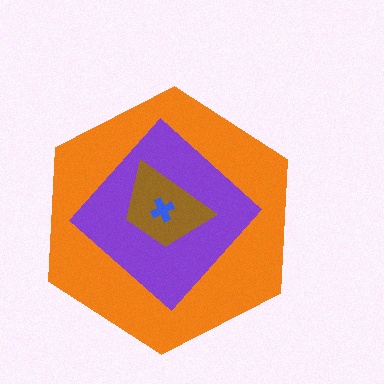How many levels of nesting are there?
4.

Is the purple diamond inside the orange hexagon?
Yes.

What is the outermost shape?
The orange hexagon.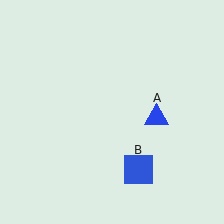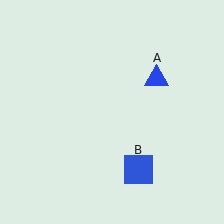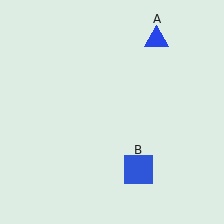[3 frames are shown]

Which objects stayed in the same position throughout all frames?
Blue square (object B) remained stationary.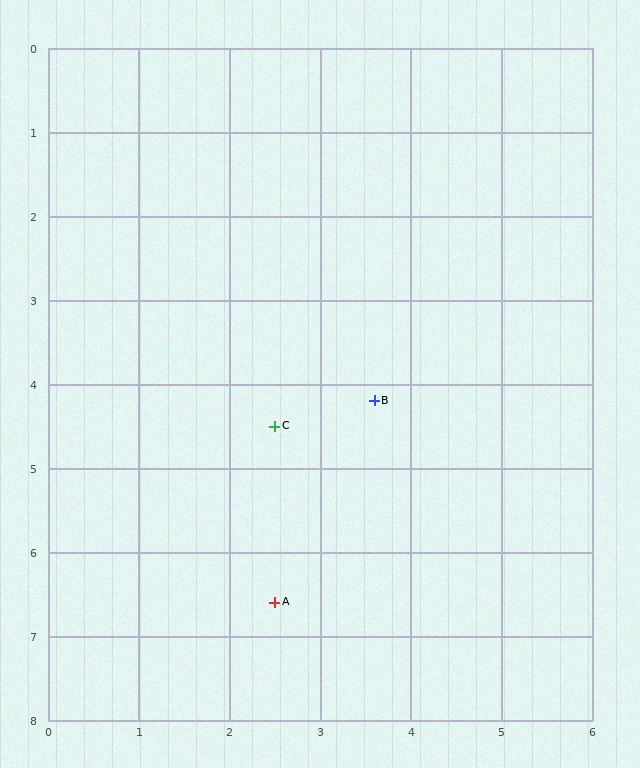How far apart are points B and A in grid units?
Points B and A are about 2.6 grid units apart.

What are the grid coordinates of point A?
Point A is at approximately (2.5, 6.6).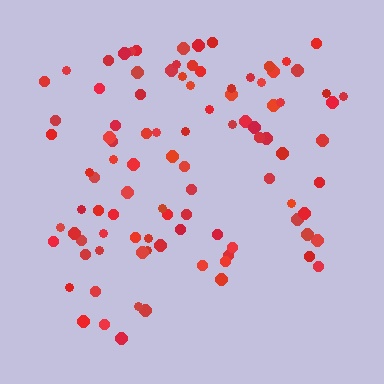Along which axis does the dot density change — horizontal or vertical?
Vertical.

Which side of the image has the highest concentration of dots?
The top.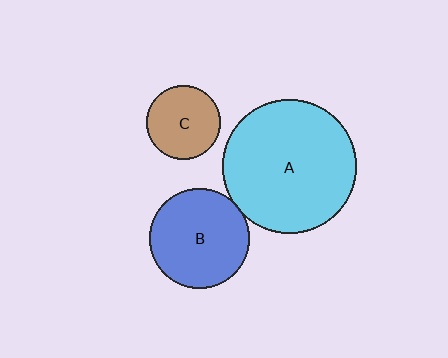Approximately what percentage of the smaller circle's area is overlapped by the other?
Approximately 5%.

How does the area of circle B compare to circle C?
Approximately 1.9 times.